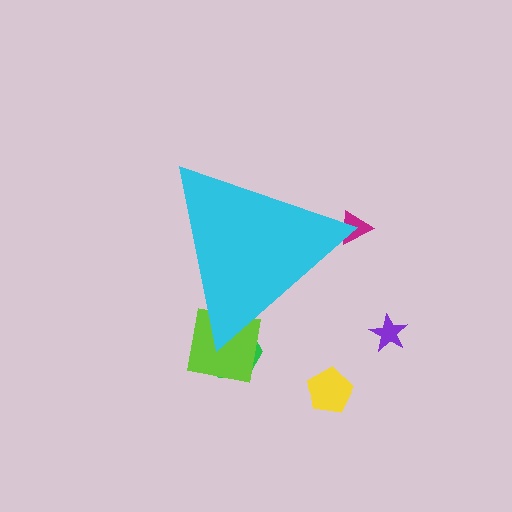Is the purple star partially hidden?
No, the purple star is fully visible.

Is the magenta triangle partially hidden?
Yes, the magenta triangle is partially hidden behind the cyan triangle.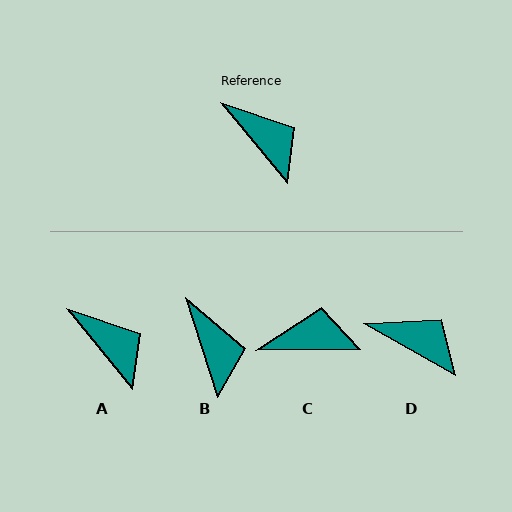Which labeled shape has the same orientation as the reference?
A.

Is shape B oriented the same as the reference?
No, it is off by about 21 degrees.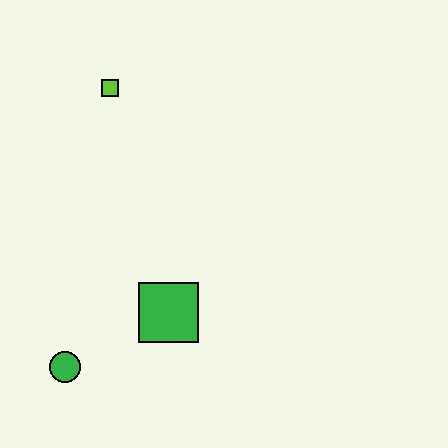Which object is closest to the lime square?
The green square is closest to the lime square.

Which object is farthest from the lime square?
The green circle is farthest from the lime square.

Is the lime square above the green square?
Yes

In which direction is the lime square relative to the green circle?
The lime square is above the green circle.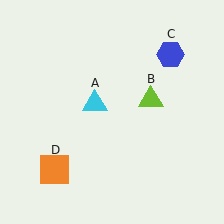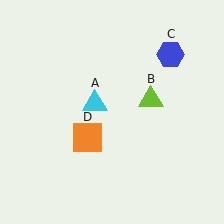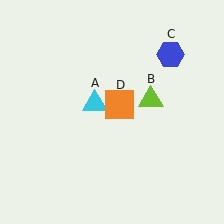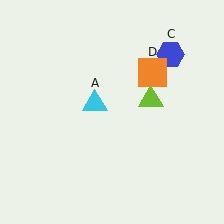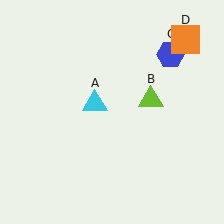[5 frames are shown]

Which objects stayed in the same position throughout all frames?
Cyan triangle (object A) and lime triangle (object B) and blue hexagon (object C) remained stationary.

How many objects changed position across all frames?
1 object changed position: orange square (object D).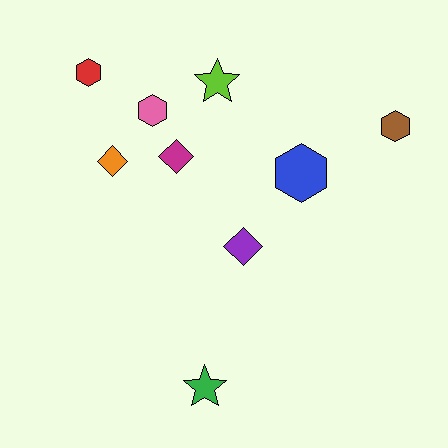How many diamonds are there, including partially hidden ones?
There are 3 diamonds.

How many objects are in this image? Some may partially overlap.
There are 9 objects.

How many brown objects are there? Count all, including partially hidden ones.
There is 1 brown object.